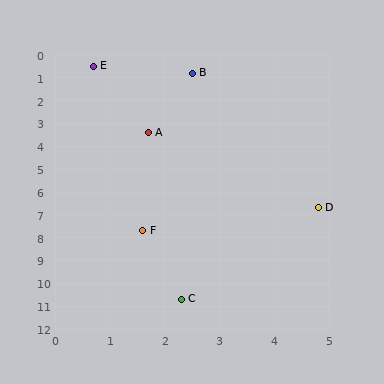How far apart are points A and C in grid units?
Points A and C are about 7.3 grid units apart.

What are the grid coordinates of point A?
Point A is at approximately (1.7, 3.4).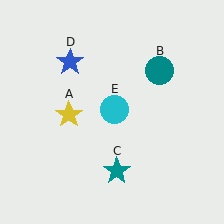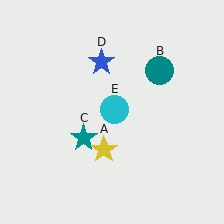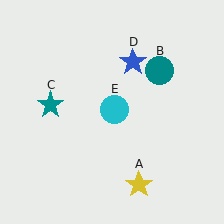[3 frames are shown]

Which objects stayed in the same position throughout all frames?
Teal circle (object B) and cyan circle (object E) remained stationary.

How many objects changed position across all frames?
3 objects changed position: yellow star (object A), teal star (object C), blue star (object D).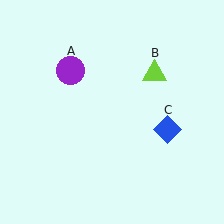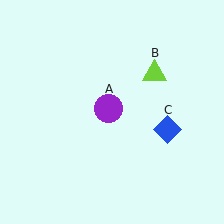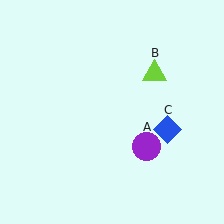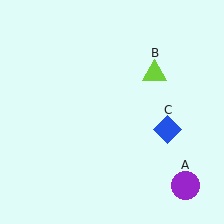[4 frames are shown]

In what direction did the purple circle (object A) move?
The purple circle (object A) moved down and to the right.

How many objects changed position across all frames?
1 object changed position: purple circle (object A).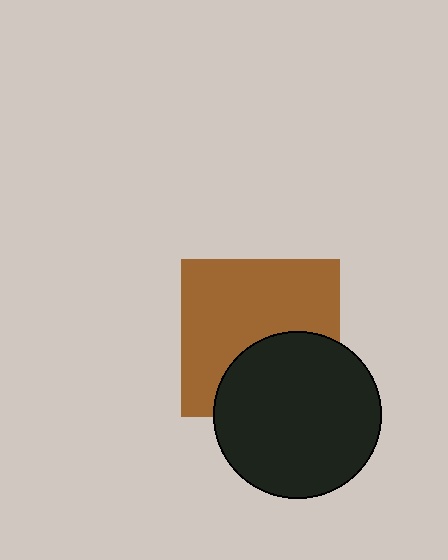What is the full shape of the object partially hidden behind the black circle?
The partially hidden object is a brown square.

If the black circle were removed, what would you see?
You would see the complete brown square.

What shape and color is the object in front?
The object in front is a black circle.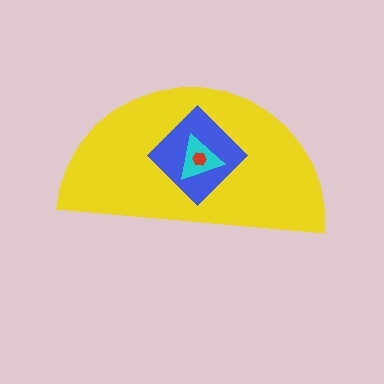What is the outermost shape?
The yellow semicircle.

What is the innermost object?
The red hexagon.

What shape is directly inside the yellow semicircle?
The blue diamond.